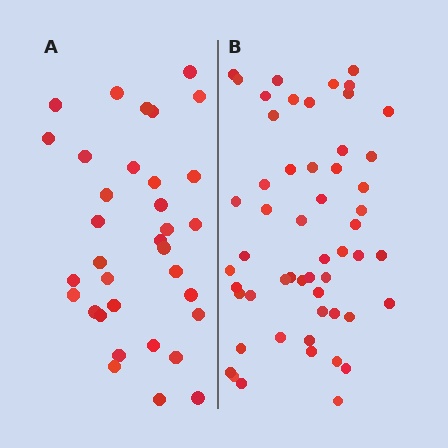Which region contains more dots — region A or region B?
Region B (the right region) has more dots.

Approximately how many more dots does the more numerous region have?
Region B has approximately 20 more dots than region A.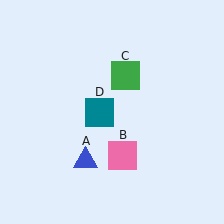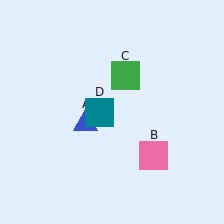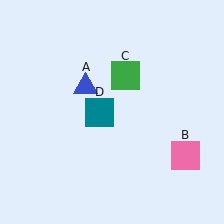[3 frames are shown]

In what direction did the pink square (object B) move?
The pink square (object B) moved right.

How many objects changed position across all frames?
2 objects changed position: blue triangle (object A), pink square (object B).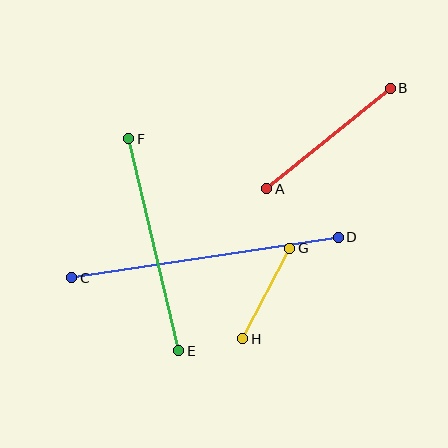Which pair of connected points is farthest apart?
Points C and D are farthest apart.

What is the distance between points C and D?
The distance is approximately 270 pixels.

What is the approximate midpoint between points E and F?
The midpoint is at approximately (154, 245) pixels.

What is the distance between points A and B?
The distance is approximately 159 pixels.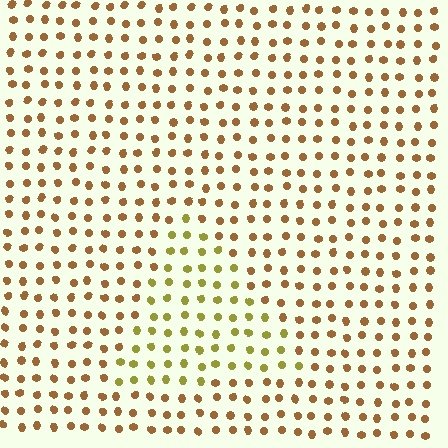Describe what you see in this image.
The image is filled with small brown elements in a uniform arrangement. A triangle-shaped region is visible where the elements are tinted to a slightly different hue, forming a subtle color boundary.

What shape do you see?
I see a triangle.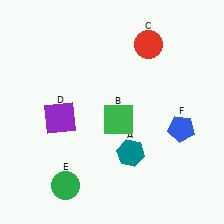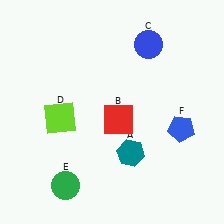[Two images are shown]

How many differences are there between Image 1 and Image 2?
There are 3 differences between the two images.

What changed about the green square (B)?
In Image 1, B is green. In Image 2, it changed to red.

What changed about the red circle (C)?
In Image 1, C is red. In Image 2, it changed to blue.